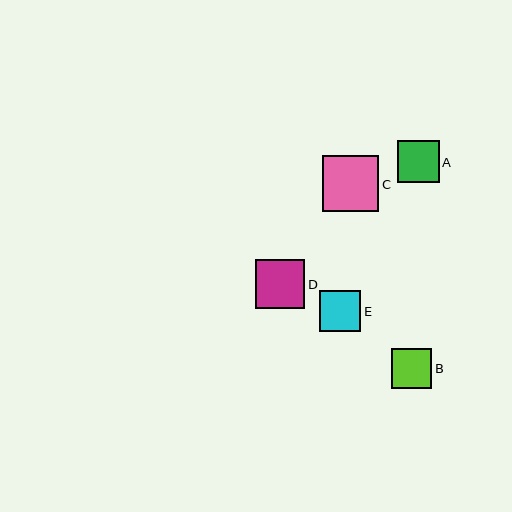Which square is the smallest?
Square B is the smallest with a size of approximately 40 pixels.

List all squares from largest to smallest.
From largest to smallest: C, D, A, E, B.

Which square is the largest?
Square C is the largest with a size of approximately 56 pixels.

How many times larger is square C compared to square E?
Square C is approximately 1.4 times the size of square E.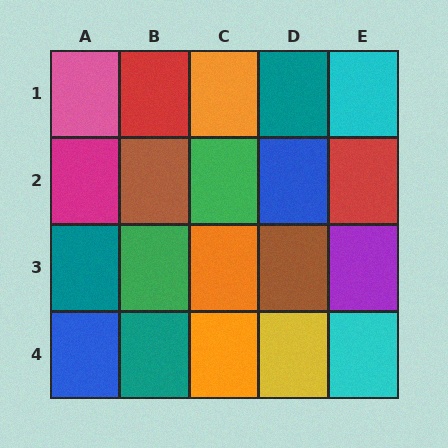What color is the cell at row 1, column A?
Pink.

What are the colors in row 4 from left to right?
Blue, teal, orange, yellow, cyan.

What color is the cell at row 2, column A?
Magenta.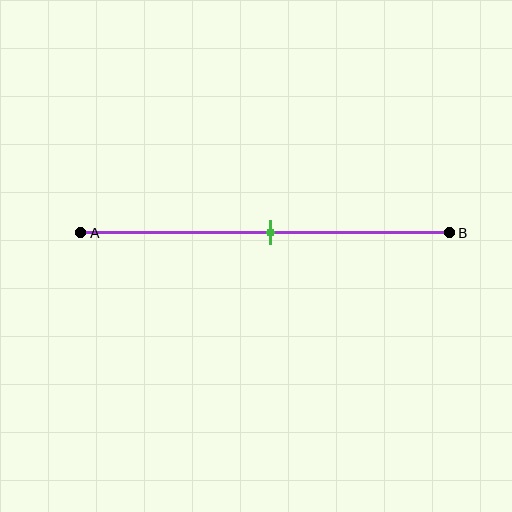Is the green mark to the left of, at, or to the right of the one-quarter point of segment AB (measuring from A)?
The green mark is to the right of the one-quarter point of segment AB.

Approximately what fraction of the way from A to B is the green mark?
The green mark is approximately 50% of the way from A to B.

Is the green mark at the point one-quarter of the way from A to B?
No, the mark is at about 50% from A, not at the 25% one-quarter point.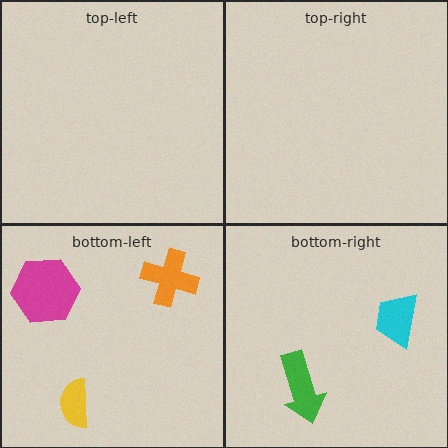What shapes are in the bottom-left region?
The orange cross, the magenta hexagon, the yellow semicircle.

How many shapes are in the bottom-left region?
3.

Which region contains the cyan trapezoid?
The bottom-right region.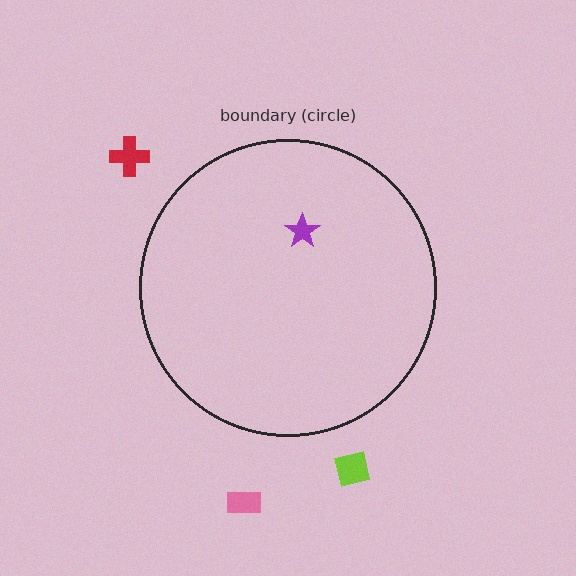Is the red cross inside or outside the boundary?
Outside.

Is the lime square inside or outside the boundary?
Outside.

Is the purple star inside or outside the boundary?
Inside.